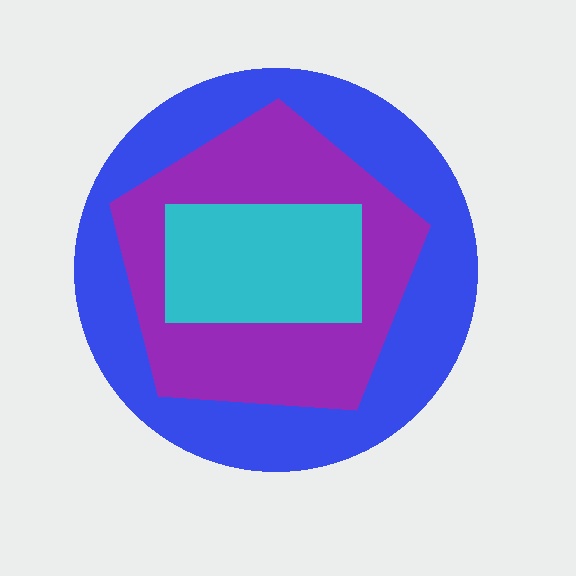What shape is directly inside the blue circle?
The purple pentagon.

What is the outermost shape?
The blue circle.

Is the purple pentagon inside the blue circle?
Yes.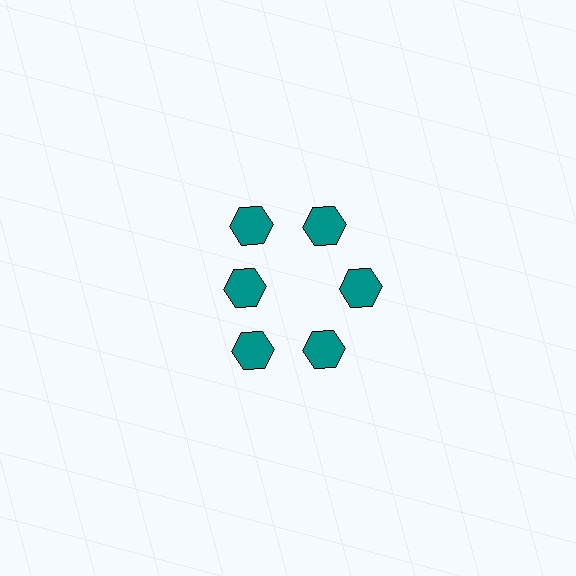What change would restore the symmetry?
The symmetry would be restored by moving it outward, back onto the ring so that all 6 hexagons sit at equal angles and equal distance from the center.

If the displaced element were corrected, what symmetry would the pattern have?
It would have 6-fold rotational symmetry — the pattern would map onto itself every 60 degrees.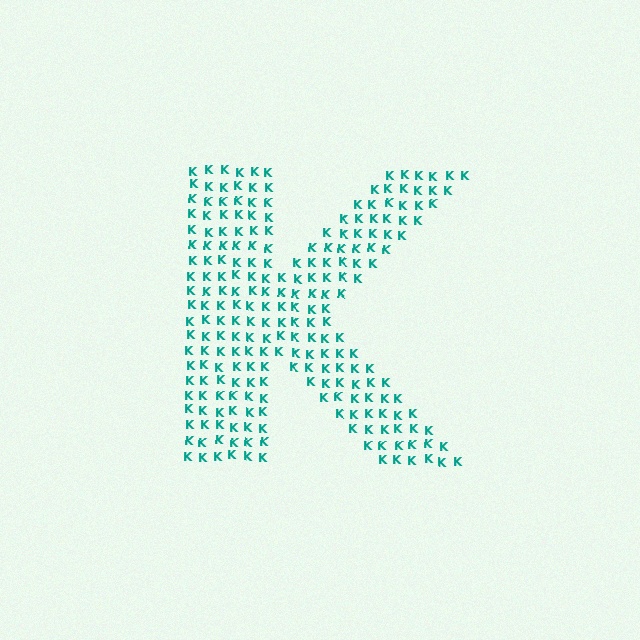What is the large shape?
The large shape is the letter K.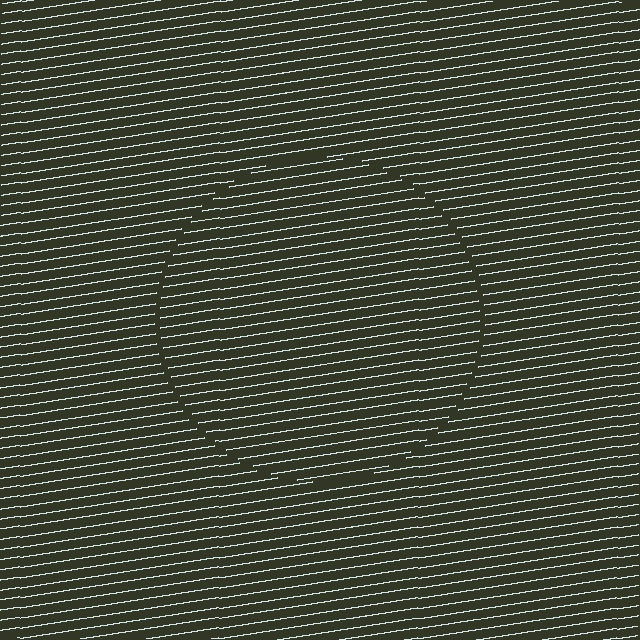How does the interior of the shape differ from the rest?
The interior of the shape contains the same grating, shifted by half a period — the contour is defined by the phase discontinuity where line-ends from the inner and outer gratings abut.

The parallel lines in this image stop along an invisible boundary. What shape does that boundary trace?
An illusory circle. The interior of the shape contains the same grating, shifted by half a period — the contour is defined by the phase discontinuity where line-ends from the inner and outer gratings abut.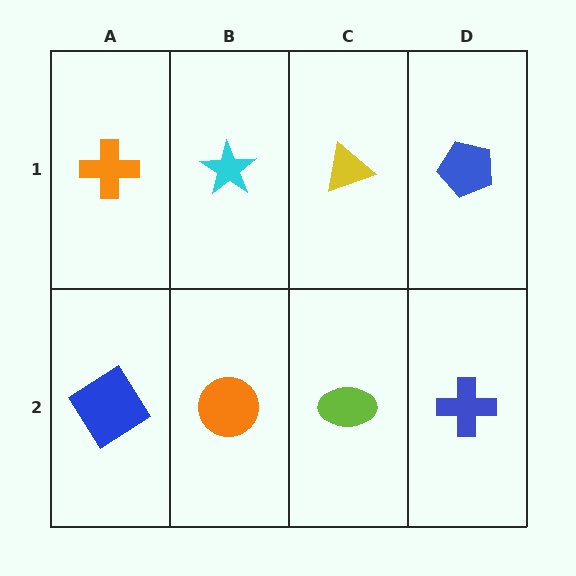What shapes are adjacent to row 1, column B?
An orange circle (row 2, column B), an orange cross (row 1, column A), a yellow triangle (row 1, column C).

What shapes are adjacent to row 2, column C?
A yellow triangle (row 1, column C), an orange circle (row 2, column B), a blue cross (row 2, column D).